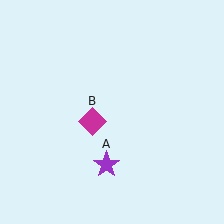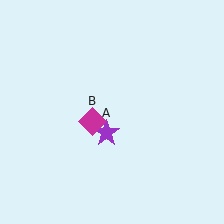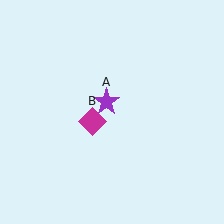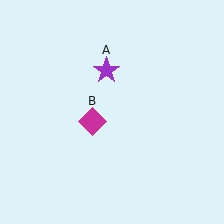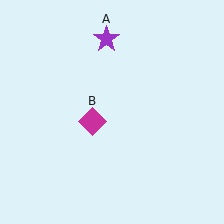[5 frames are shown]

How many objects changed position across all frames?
1 object changed position: purple star (object A).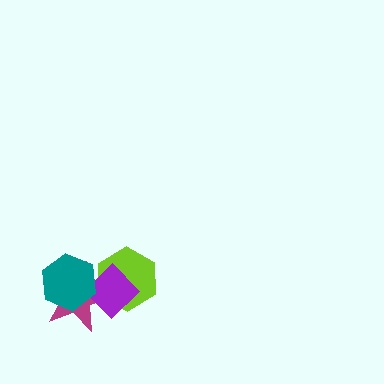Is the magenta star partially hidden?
Yes, it is partially covered by another shape.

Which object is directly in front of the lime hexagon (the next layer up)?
The magenta star is directly in front of the lime hexagon.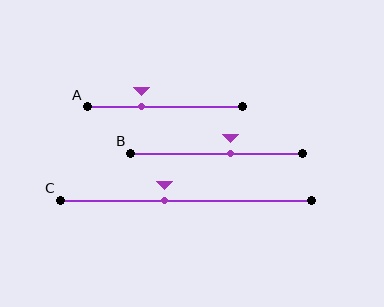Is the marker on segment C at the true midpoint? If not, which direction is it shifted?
No, the marker on segment C is shifted to the left by about 8% of the segment length.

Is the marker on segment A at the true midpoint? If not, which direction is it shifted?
No, the marker on segment A is shifted to the left by about 15% of the segment length.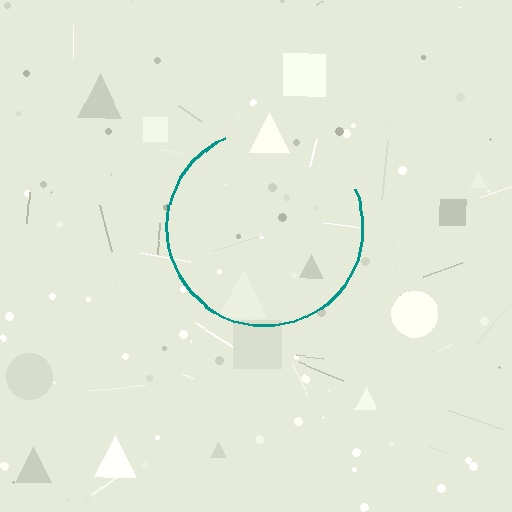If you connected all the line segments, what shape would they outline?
They would outline a circle.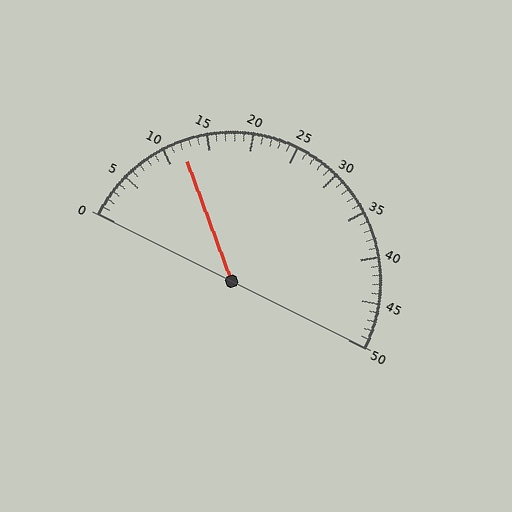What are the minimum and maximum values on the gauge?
The gauge ranges from 0 to 50.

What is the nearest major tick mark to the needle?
The nearest major tick mark is 10.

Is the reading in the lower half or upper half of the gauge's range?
The reading is in the lower half of the range (0 to 50).